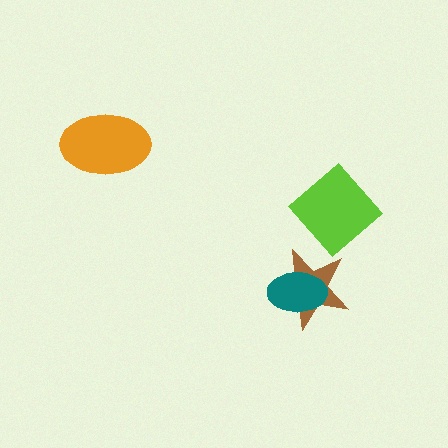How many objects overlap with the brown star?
1 object overlaps with the brown star.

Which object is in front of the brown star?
The teal ellipse is in front of the brown star.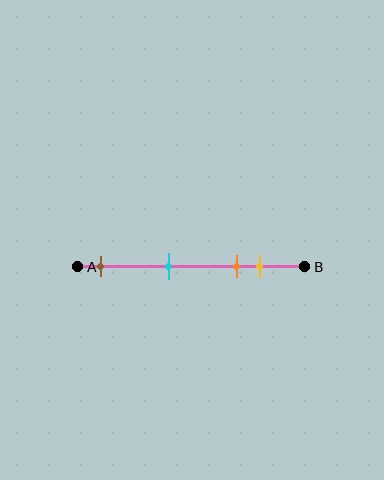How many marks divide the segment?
There are 4 marks dividing the segment.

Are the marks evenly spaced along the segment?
No, the marks are not evenly spaced.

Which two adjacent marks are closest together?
The orange and yellow marks are the closest adjacent pair.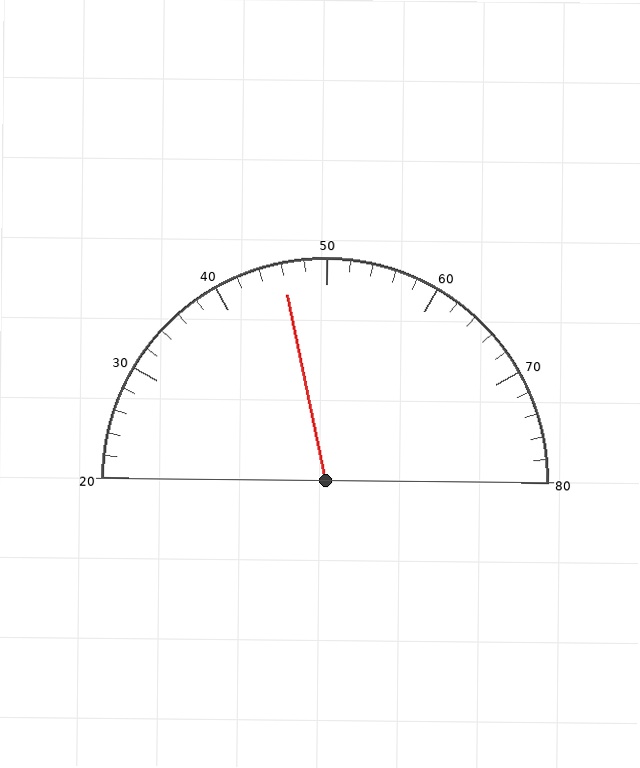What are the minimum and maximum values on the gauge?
The gauge ranges from 20 to 80.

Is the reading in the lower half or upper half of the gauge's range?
The reading is in the lower half of the range (20 to 80).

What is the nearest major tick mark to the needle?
The nearest major tick mark is 50.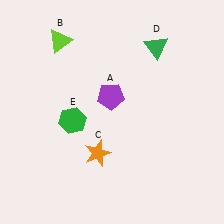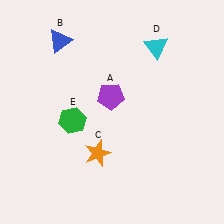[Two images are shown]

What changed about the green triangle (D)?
In Image 1, D is green. In Image 2, it changed to cyan.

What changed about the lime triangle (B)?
In Image 1, B is lime. In Image 2, it changed to blue.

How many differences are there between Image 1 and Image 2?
There are 2 differences between the two images.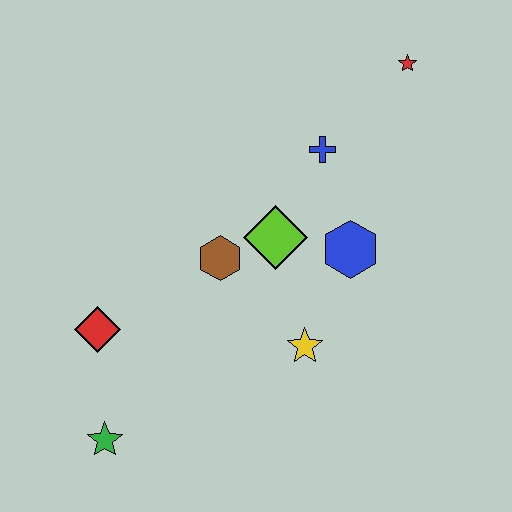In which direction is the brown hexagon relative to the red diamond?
The brown hexagon is to the right of the red diamond.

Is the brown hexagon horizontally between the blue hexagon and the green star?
Yes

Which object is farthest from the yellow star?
The red star is farthest from the yellow star.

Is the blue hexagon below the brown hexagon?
No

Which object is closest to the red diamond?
The green star is closest to the red diamond.